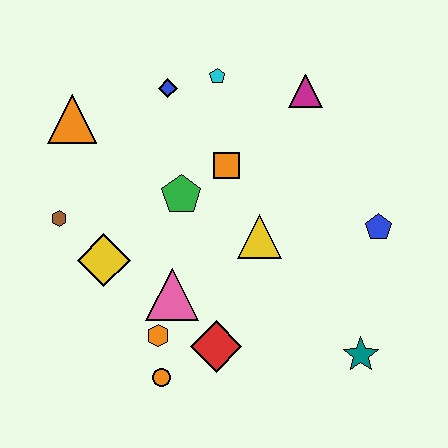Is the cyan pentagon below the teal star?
No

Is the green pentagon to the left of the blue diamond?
No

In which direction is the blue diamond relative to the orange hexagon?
The blue diamond is above the orange hexagon.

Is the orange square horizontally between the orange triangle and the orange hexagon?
No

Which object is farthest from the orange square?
The teal star is farthest from the orange square.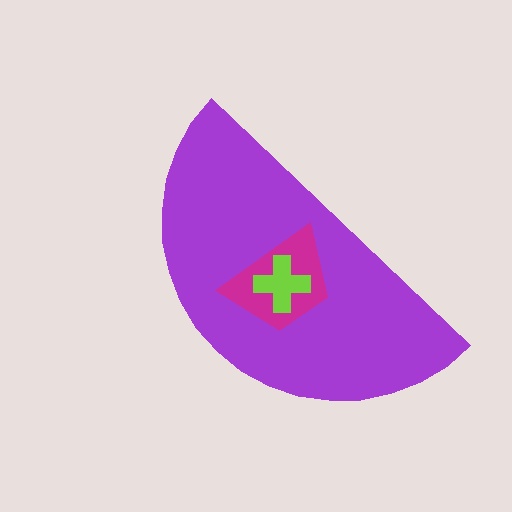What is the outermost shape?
The purple semicircle.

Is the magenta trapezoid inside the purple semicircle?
Yes.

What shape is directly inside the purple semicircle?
The magenta trapezoid.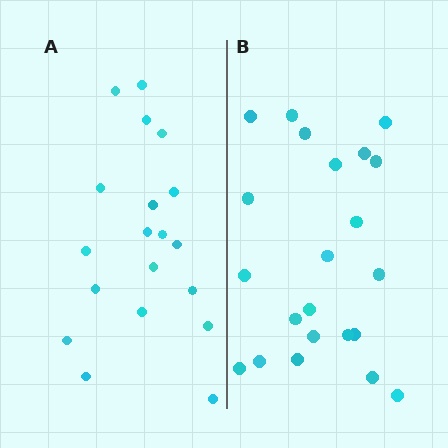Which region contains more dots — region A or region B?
Region B (the right region) has more dots.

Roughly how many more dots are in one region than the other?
Region B has just a few more — roughly 2 or 3 more dots than region A.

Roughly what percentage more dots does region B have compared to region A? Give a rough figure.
About 15% more.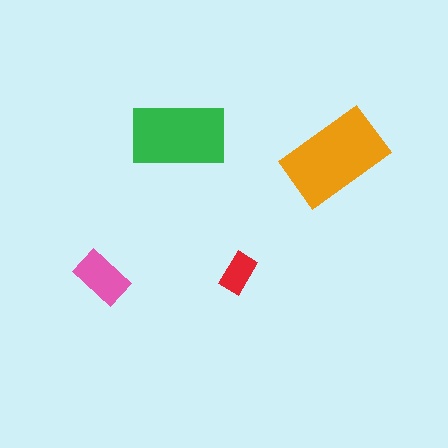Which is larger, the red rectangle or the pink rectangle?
The pink one.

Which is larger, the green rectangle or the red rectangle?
The green one.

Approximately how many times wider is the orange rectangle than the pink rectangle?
About 2 times wider.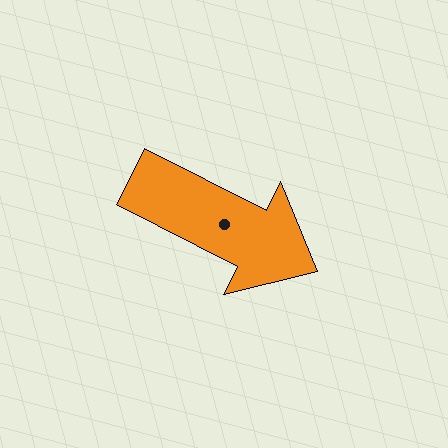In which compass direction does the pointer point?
Southeast.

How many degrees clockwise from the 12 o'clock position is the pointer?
Approximately 117 degrees.